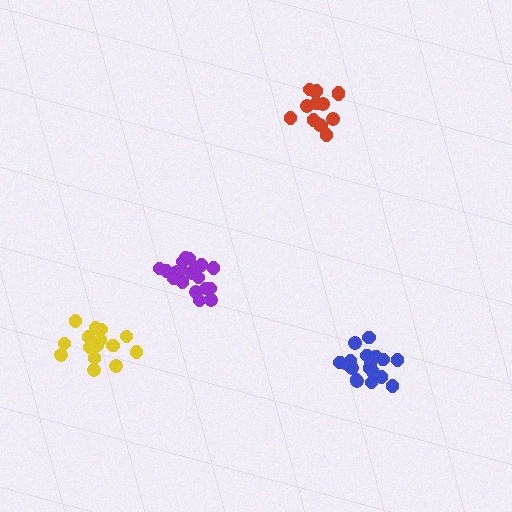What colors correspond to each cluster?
The clusters are colored: blue, red, yellow, purple.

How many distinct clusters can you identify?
There are 4 distinct clusters.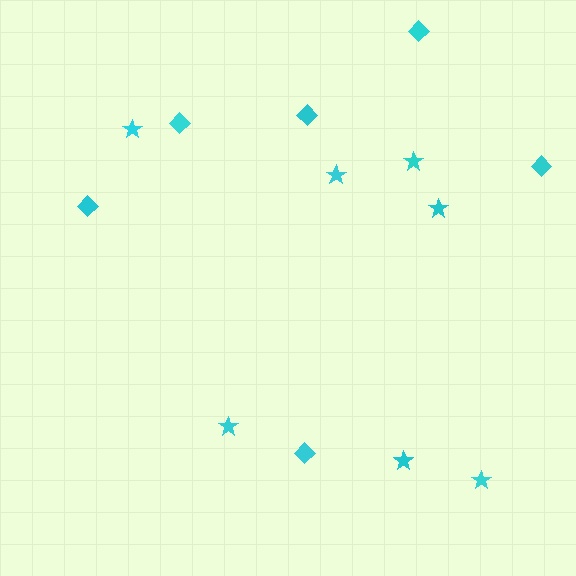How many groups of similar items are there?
There are 2 groups: one group of stars (7) and one group of diamonds (6).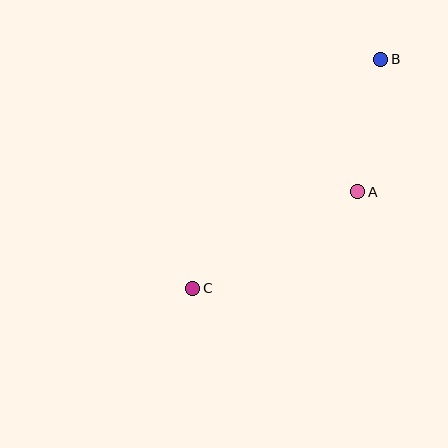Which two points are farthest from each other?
Points B and C are farthest from each other.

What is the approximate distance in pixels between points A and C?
The distance between A and C is approximately 191 pixels.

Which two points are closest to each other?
Points A and B are closest to each other.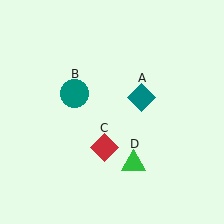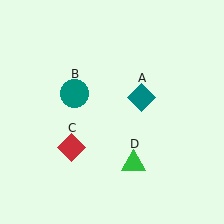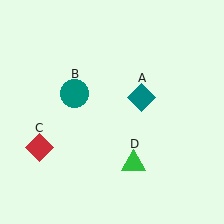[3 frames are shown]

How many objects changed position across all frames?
1 object changed position: red diamond (object C).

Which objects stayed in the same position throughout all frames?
Teal diamond (object A) and teal circle (object B) and green triangle (object D) remained stationary.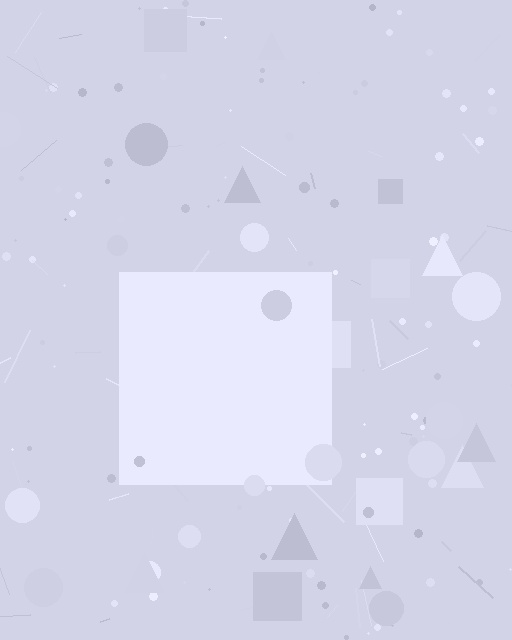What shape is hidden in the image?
A square is hidden in the image.